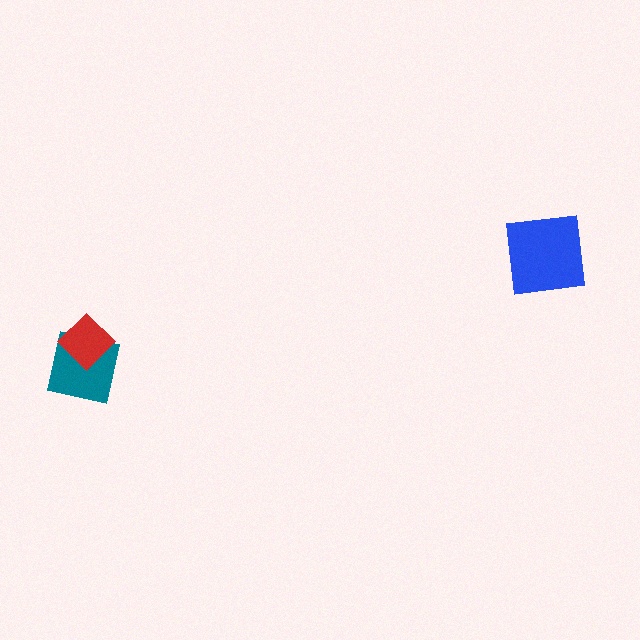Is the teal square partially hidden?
Yes, it is partially covered by another shape.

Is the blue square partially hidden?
No, no other shape covers it.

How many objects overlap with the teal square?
1 object overlaps with the teal square.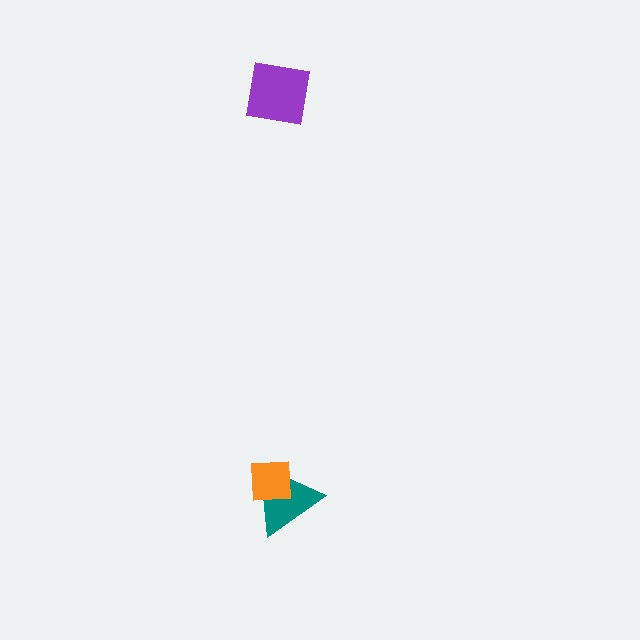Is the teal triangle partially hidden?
Yes, it is partially covered by another shape.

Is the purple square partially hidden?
No, no other shape covers it.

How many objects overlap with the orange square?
1 object overlaps with the orange square.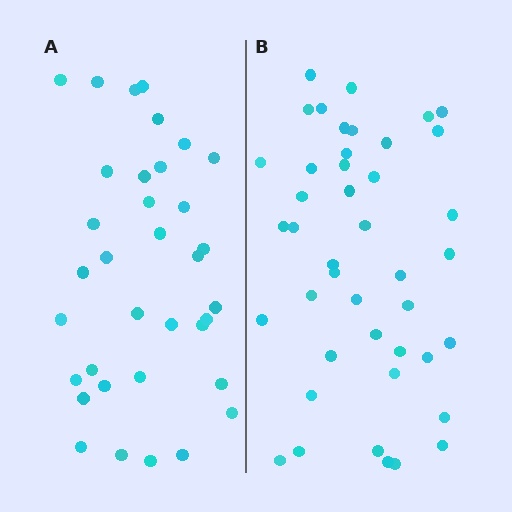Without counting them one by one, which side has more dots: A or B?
Region B (the right region) has more dots.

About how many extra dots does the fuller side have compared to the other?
Region B has roughly 8 or so more dots than region A.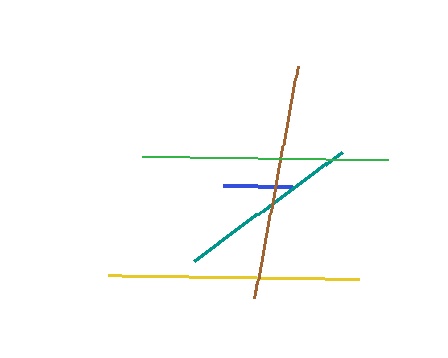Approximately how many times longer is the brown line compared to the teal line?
The brown line is approximately 1.3 times the length of the teal line.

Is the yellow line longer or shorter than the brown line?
The yellow line is longer than the brown line.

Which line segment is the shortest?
The blue line is the shortest at approximately 68 pixels.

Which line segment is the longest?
The yellow line is the longest at approximately 251 pixels.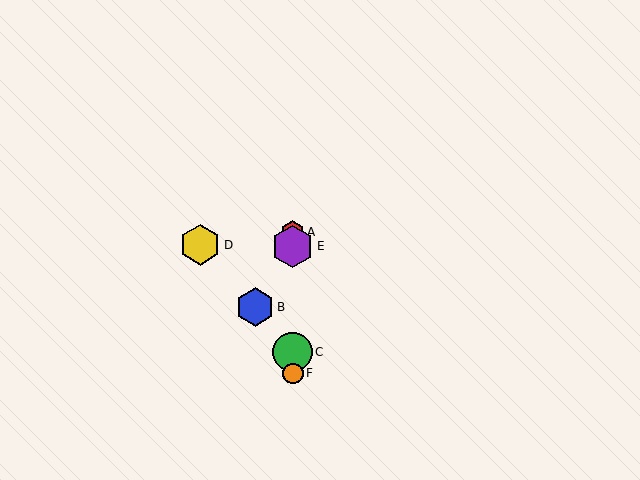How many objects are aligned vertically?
4 objects (A, C, E, F) are aligned vertically.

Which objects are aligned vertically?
Objects A, C, E, F are aligned vertically.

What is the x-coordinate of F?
Object F is at x≈293.